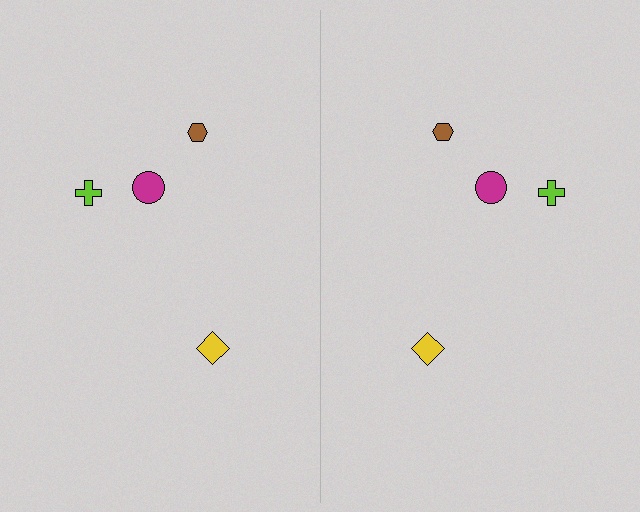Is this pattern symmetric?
Yes, this pattern has bilateral (reflection) symmetry.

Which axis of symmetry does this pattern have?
The pattern has a vertical axis of symmetry running through the center of the image.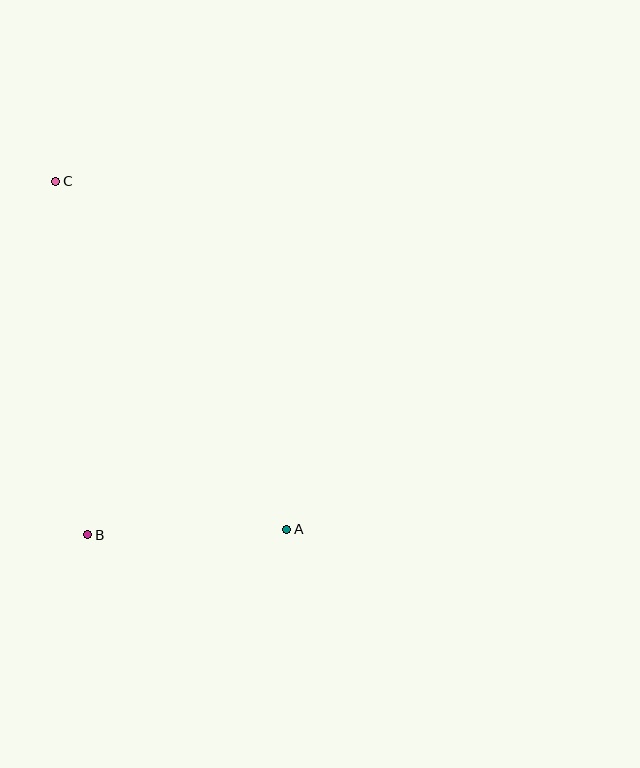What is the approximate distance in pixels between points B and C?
The distance between B and C is approximately 355 pixels.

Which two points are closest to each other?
Points A and B are closest to each other.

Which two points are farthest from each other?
Points A and C are farthest from each other.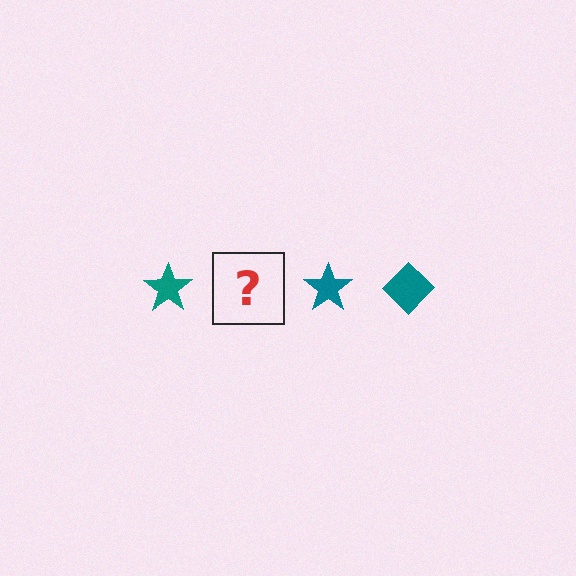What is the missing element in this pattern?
The missing element is a teal diamond.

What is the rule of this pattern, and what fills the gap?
The rule is that the pattern cycles through star, diamond shapes in teal. The gap should be filled with a teal diamond.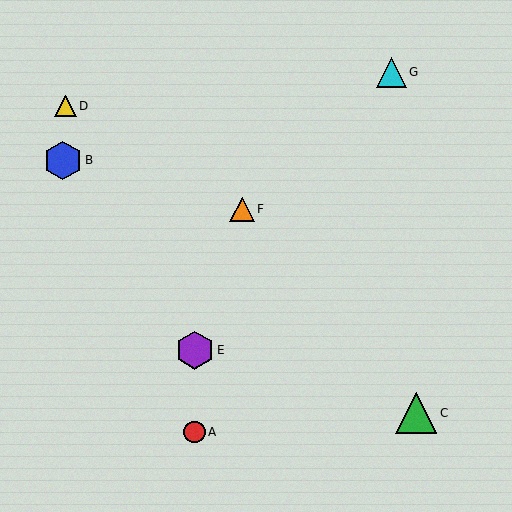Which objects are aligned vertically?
Objects A, E are aligned vertically.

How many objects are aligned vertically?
2 objects (A, E) are aligned vertically.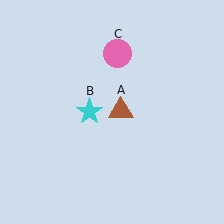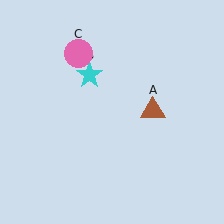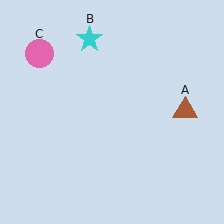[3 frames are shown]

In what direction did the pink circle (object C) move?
The pink circle (object C) moved left.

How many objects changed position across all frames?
3 objects changed position: brown triangle (object A), cyan star (object B), pink circle (object C).